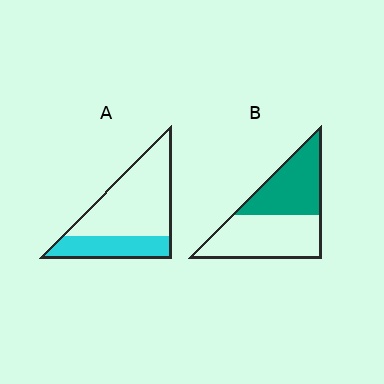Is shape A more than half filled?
No.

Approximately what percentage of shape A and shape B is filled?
A is approximately 30% and B is approximately 45%.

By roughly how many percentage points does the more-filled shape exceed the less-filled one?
By roughly 15 percentage points (B over A).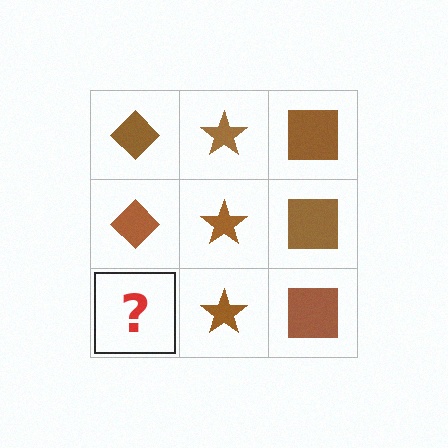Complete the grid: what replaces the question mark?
The question mark should be replaced with a brown diamond.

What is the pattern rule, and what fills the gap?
The rule is that each column has a consistent shape. The gap should be filled with a brown diamond.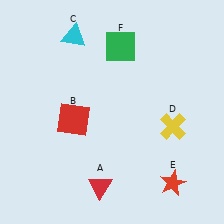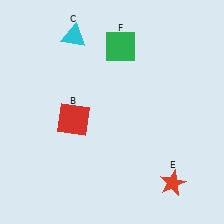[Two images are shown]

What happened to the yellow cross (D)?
The yellow cross (D) was removed in Image 2. It was in the bottom-right area of Image 1.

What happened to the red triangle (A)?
The red triangle (A) was removed in Image 2. It was in the bottom-left area of Image 1.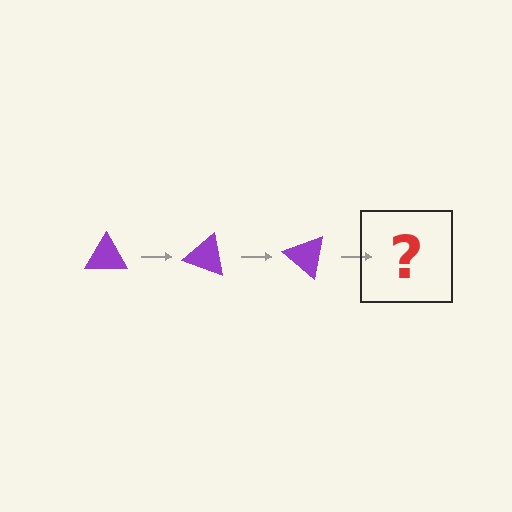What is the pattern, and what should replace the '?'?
The pattern is that the triangle rotates 20 degrees each step. The '?' should be a purple triangle rotated 60 degrees.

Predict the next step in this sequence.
The next step is a purple triangle rotated 60 degrees.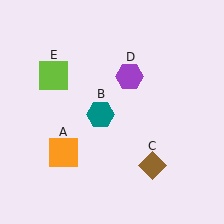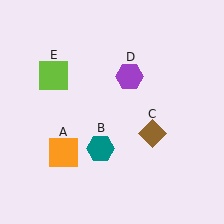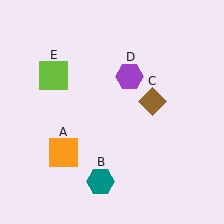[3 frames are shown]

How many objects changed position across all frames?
2 objects changed position: teal hexagon (object B), brown diamond (object C).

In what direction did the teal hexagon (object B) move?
The teal hexagon (object B) moved down.